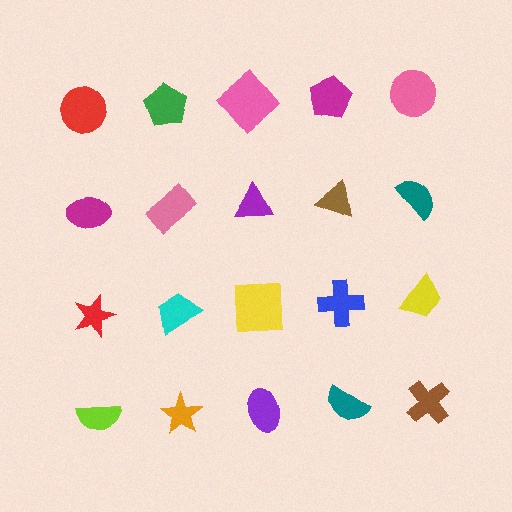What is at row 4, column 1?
A lime semicircle.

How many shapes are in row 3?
5 shapes.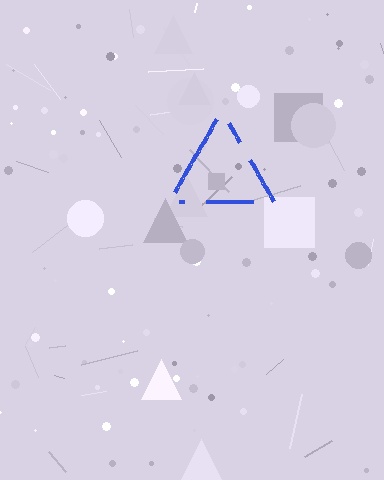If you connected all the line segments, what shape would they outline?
They would outline a triangle.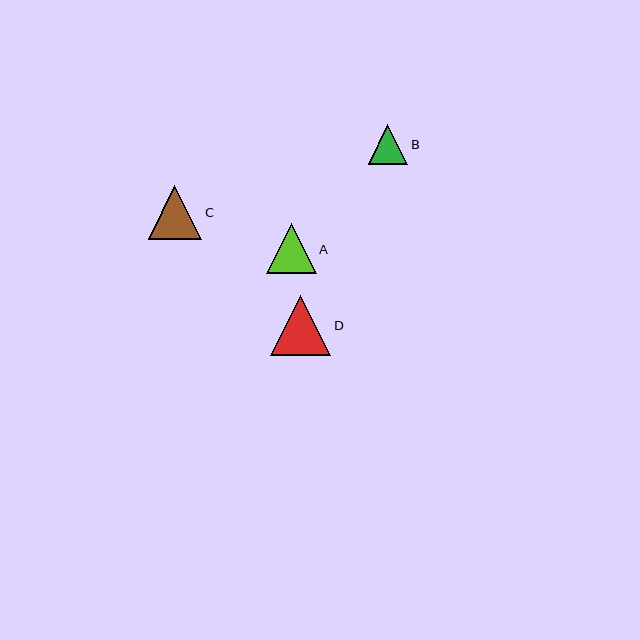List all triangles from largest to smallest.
From largest to smallest: D, C, A, B.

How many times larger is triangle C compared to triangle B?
Triangle C is approximately 1.4 times the size of triangle B.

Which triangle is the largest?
Triangle D is the largest with a size of approximately 60 pixels.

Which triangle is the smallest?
Triangle B is the smallest with a size of approximately 40 pixels.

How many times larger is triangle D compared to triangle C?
Triangle D is approximately 1.1 times the size of triangle C.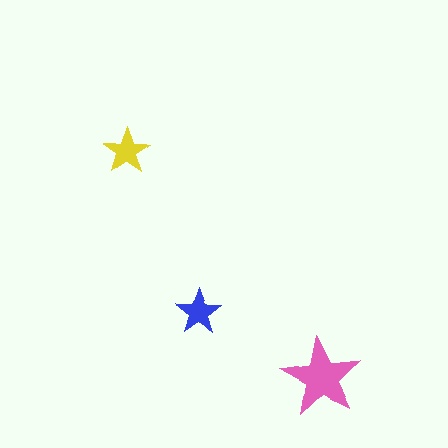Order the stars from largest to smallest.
the pink one, the yellow one, the blue one.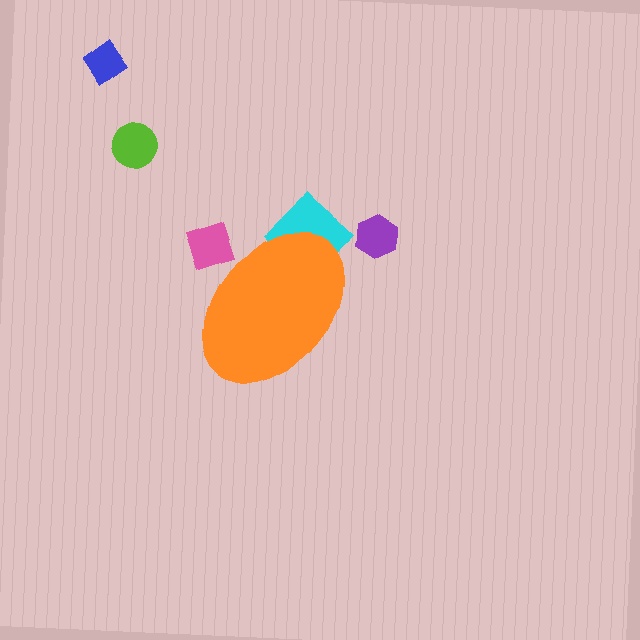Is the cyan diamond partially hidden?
Yes, the cyan diamond is partially hidden behind the orange ellipse.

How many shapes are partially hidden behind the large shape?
2 shapes are partially hidden.